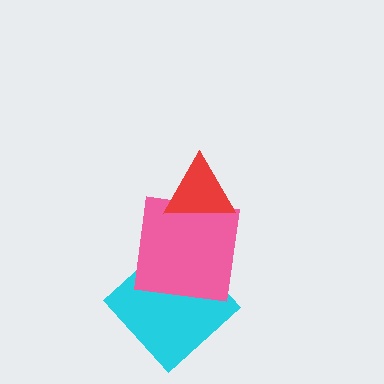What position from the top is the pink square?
The pink square is 2nd from the top.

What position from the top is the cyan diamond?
The cyan diamond is 3rd from the top.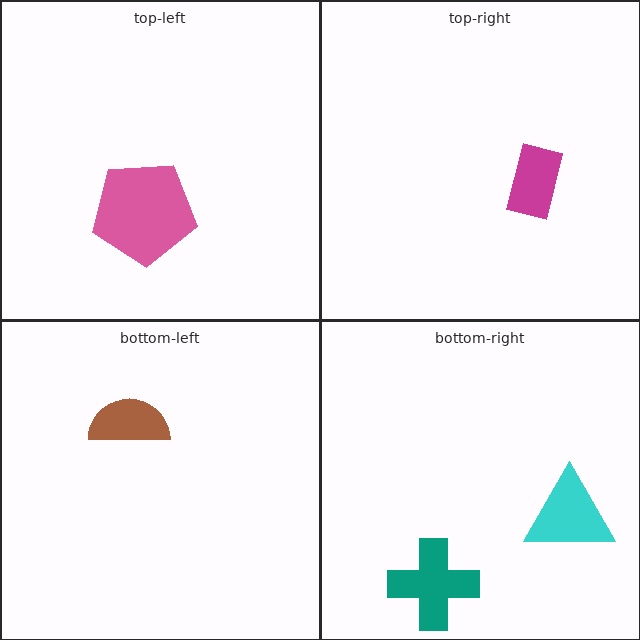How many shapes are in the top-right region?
1.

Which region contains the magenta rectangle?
The top-right region.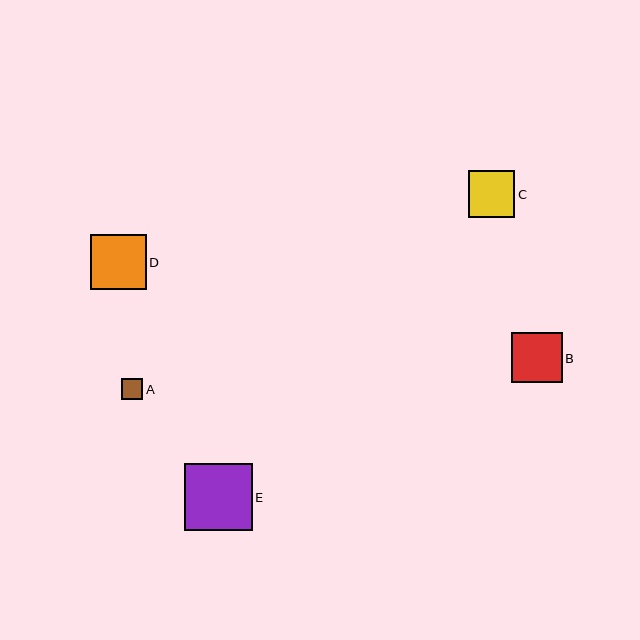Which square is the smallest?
Square A is the smallest with a size of approximately 21 pixels.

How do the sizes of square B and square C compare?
Square B and square C are approximately the same size.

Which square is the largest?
Square E is the largest with a size of approximately 68 pixels.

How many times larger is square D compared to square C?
Square D is approximately 1.2 times the size of square C.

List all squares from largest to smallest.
From largest to smallest: E, D, B, C, A.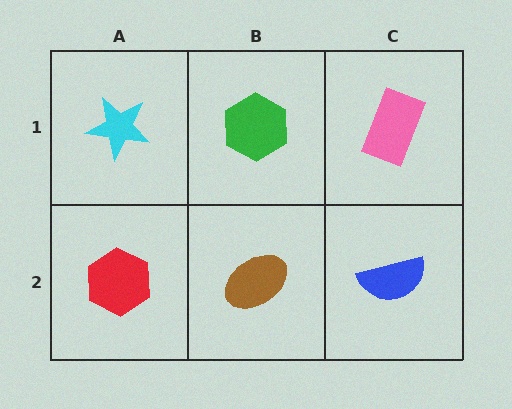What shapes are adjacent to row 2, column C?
A pink rectangle (row 1, column C), a brown ellipse (row 2, column B).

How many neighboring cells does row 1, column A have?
2.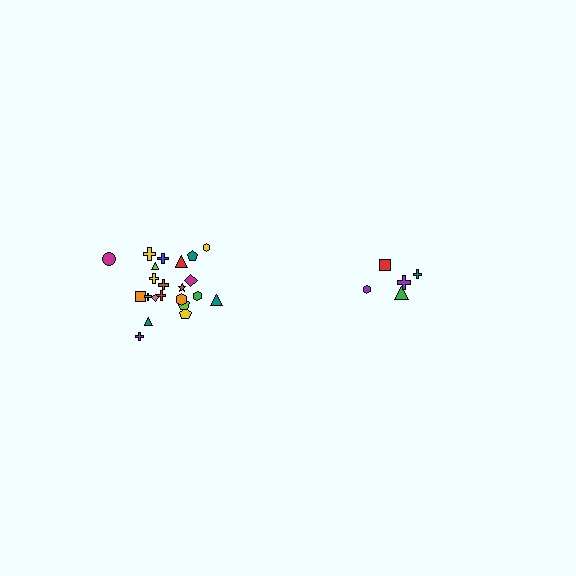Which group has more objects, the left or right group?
The left group.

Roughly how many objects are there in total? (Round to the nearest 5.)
Roughly 25 objects in total.